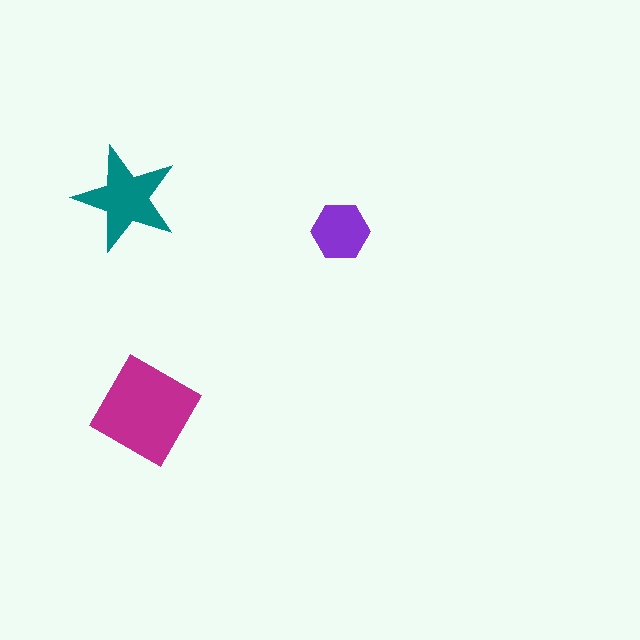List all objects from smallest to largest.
The purple hexagon, the teal star, the magenta diamond.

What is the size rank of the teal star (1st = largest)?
2nd.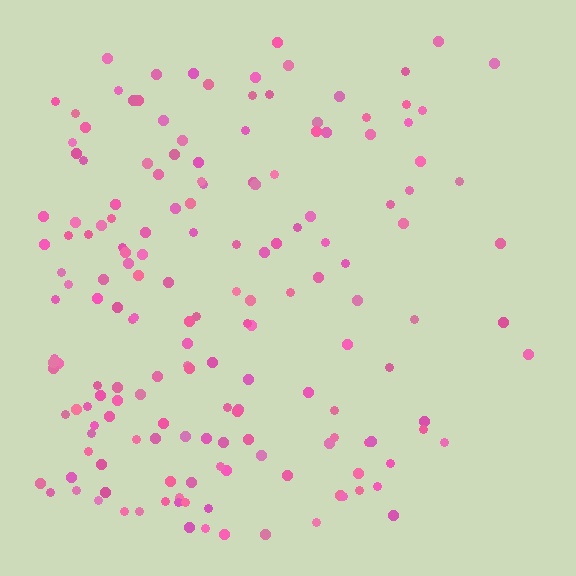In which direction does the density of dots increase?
From right to left, with the left side densest.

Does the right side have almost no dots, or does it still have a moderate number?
Still a moderate number, just noticeably fewer than the left.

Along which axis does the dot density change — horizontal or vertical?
Horizontal.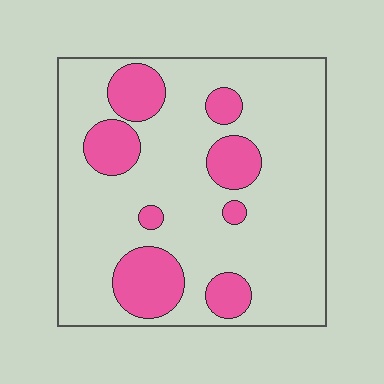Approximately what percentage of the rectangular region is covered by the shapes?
Approximately 20%.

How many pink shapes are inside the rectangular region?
8.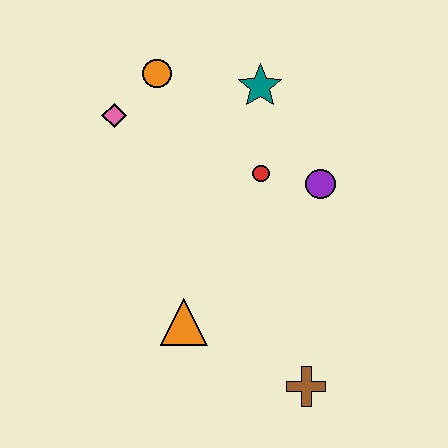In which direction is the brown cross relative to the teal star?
The brown cross is below the teal star.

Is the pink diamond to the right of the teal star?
No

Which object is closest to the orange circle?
The pink diamond is closest to the orange circle.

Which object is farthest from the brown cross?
The orange circle is farthest from the brown cross.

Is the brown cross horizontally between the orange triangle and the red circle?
No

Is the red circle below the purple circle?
No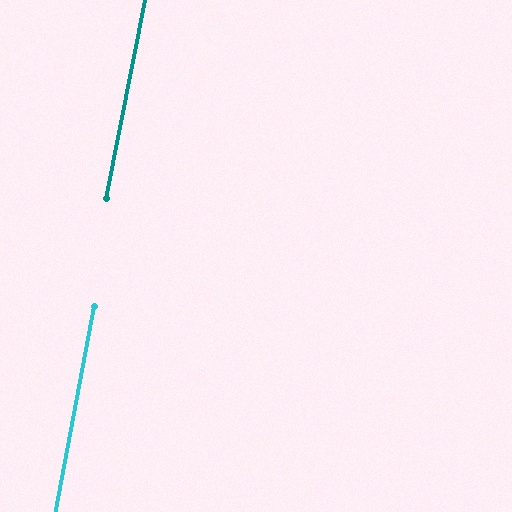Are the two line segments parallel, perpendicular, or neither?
Parallel — their directions differ by only 0.4°.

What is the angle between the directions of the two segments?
Approximately 0 degrees.